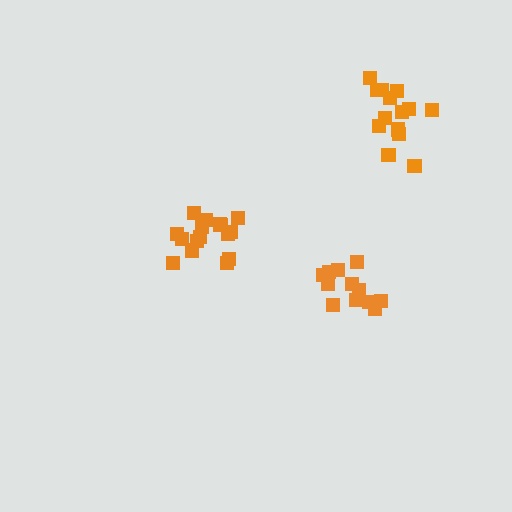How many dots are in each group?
Group 1: 12 dots, Group 2: 14 dots, Group 3: 16 dots (42 total).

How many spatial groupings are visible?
There are 3 spatial groupings.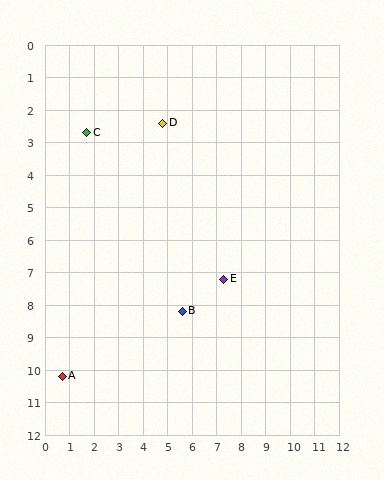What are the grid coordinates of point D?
Point D is at approximately (4.8, 2.4).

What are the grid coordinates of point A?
Point A is at approximately (0.7, 10.2).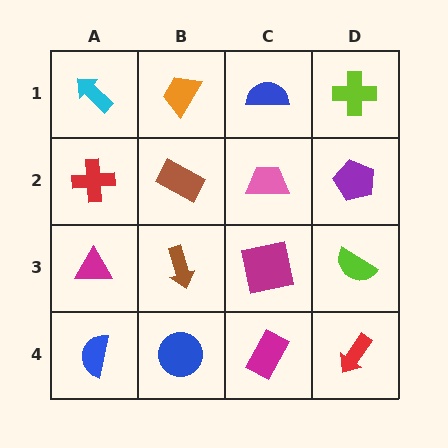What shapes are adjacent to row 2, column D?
A lime cross (row 1, column D), a lime semicircle (row 3, column D), a pink trapezoid (row 2, column C).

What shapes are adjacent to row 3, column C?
A pink trapezoid (row 2, column C), a magenta rectangle (row 4, column C), a brown arrow (row 3, column B), a lime semicircle (row 3, column D).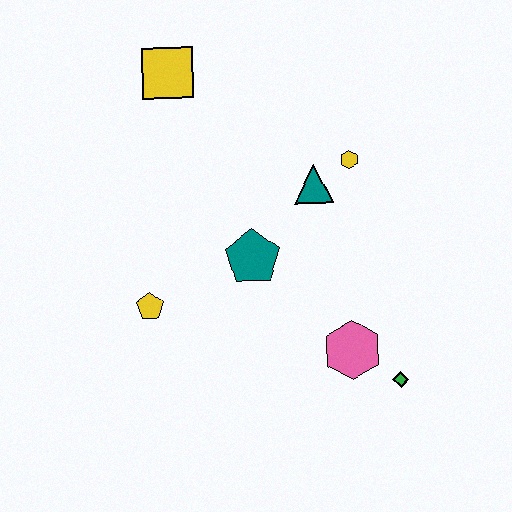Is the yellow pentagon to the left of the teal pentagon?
Yes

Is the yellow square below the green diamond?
No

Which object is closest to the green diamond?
The pink hexagon is closest to the green diamond.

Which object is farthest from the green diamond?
The yellow square is farthest from the green diamond.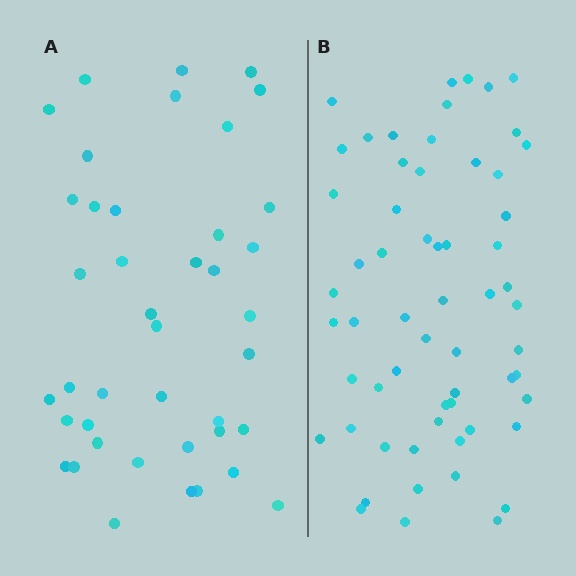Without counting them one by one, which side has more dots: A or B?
Region B (the right region) has more dots.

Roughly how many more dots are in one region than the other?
Region B has approximately 20 more dots than region A.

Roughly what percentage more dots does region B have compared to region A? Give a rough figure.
About 45% more.